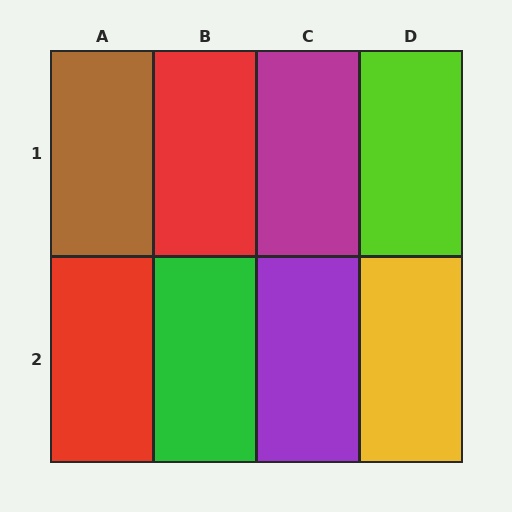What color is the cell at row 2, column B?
Green.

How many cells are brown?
1 cell is brown.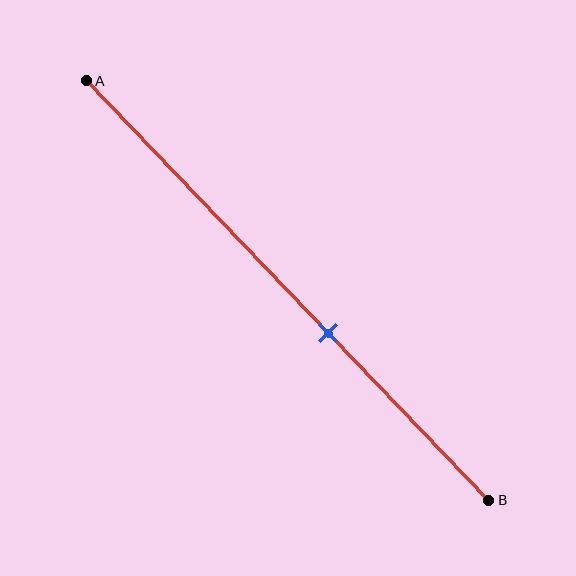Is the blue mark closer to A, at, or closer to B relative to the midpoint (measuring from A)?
The blue mark is closer to point B than the midpoint of segment AB.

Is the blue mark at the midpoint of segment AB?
No, the mark is at about 60% from A, not at the 50% midpoint.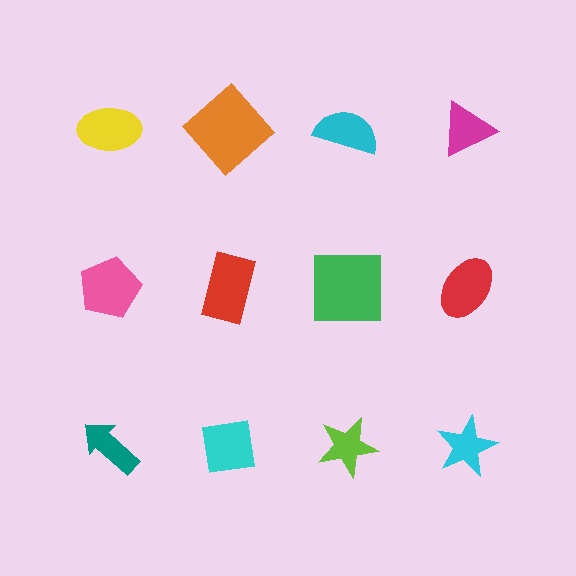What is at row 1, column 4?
A magenta triangle.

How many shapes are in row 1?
4 shapes.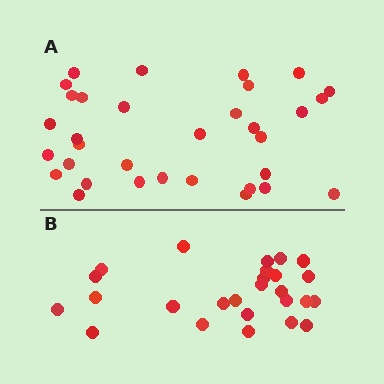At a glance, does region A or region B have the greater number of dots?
Region A (the top region) has more dots.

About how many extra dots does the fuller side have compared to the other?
Region A has roughly 8 or so more dots than region B.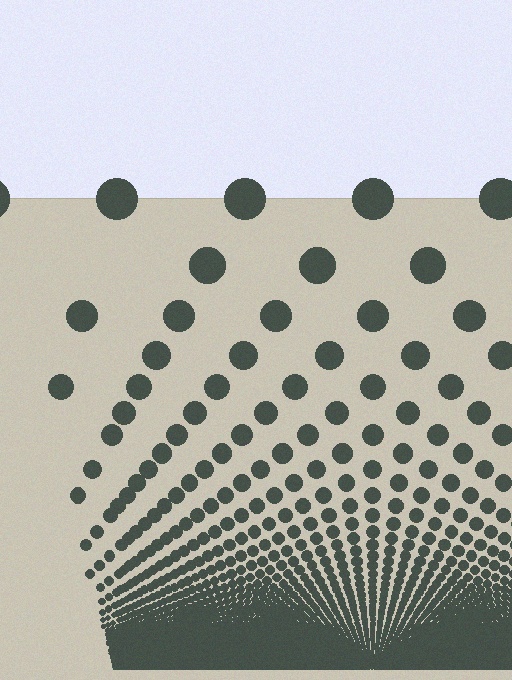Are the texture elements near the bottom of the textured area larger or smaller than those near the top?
Smaller. The gradient is inverted — elements near the bottom are smaller and denser.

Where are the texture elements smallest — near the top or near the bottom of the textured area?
Near the bottom.